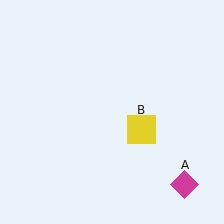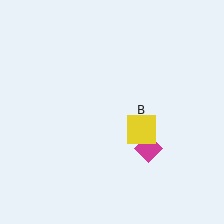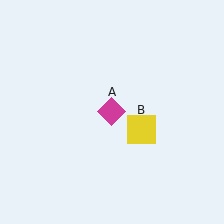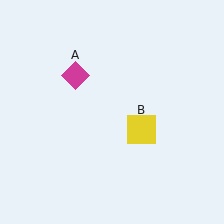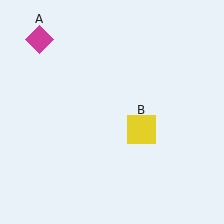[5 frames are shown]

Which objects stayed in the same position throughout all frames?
Yellow square (object B) remained stationary.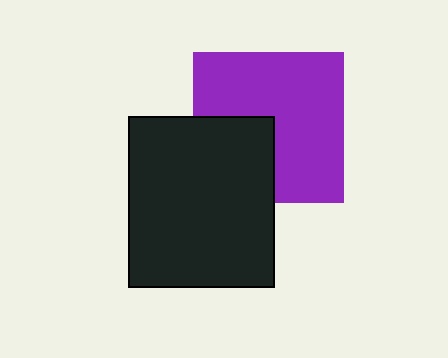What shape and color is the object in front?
The object in front is a black rectangle.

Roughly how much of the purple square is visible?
Most of it is visible (roughly 68%).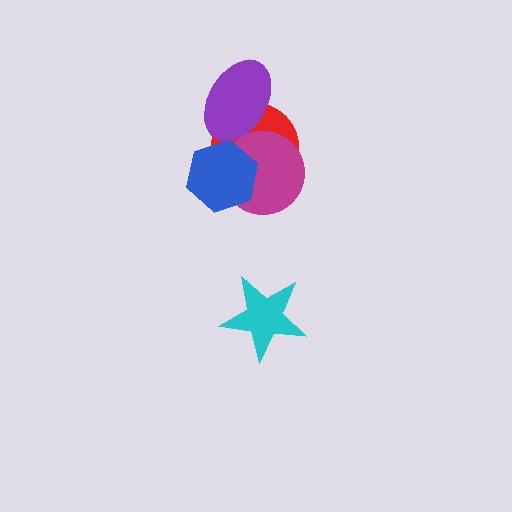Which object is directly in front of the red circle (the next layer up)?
The magenta circle is directly in front of the red circle.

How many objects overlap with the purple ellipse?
2 objects overlap with the purple ellipse.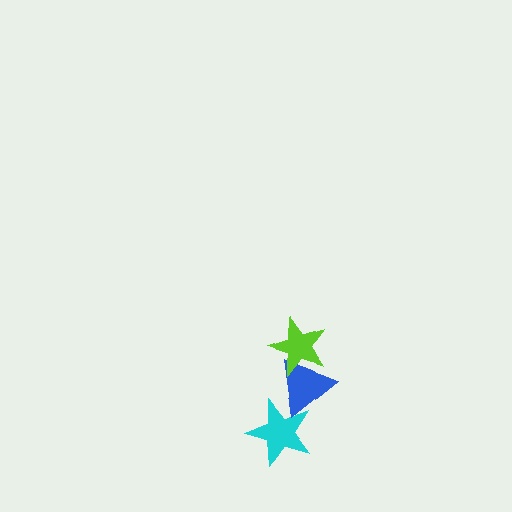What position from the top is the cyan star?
The cyan star is 3rd from the top.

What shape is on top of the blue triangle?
The lime star is on top of the blue triangle.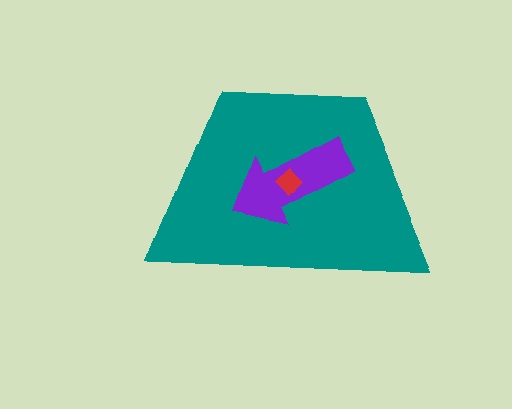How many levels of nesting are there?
3.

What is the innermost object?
The red diamond.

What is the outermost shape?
The teal trapezoid.